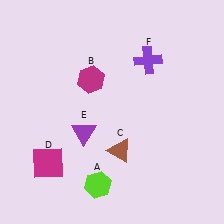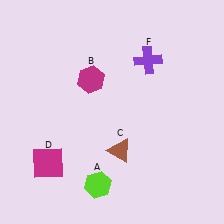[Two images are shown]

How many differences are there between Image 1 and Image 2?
There is 1 difference between the two images.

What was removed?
The purple triangle (E) was removed in Image 2.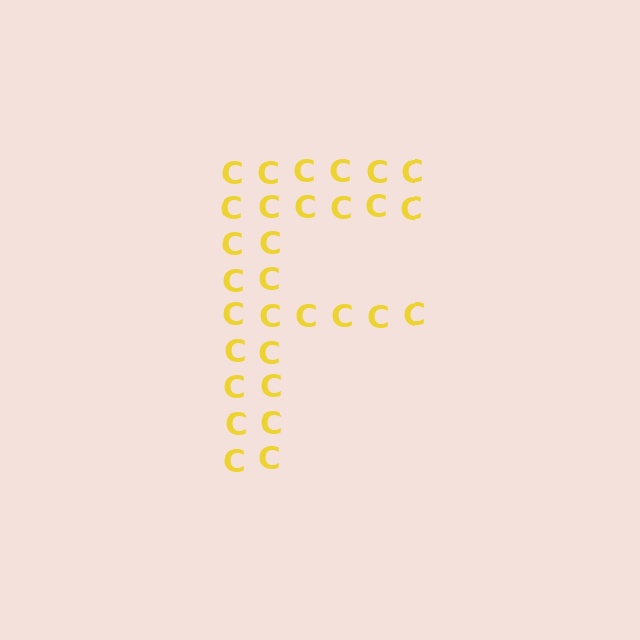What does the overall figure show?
The overall figure shows the letter F.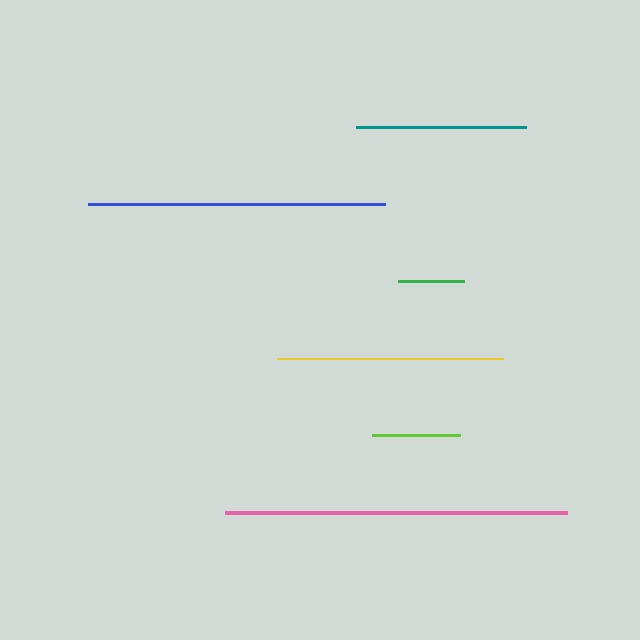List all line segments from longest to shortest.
From longest to shortest: pink, blue, yellow, teal, lime, green.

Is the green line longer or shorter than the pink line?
The pink line is longer than the green line.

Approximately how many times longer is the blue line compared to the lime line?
The blue line is approximately 3.4 times the length of the lime line.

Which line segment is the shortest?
The green line is the shortest at approximately 66 pixels.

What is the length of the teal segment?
The teal segment is approximately 171 pixels long.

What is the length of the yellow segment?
The yellow segment is approximately 226 pixels long.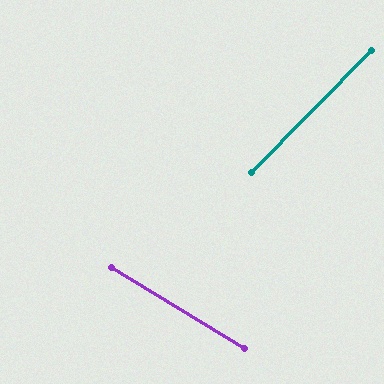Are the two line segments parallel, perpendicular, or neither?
Neither parallel nor perpendicular — they differ by about 77°.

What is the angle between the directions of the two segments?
Approximately 77 degrees.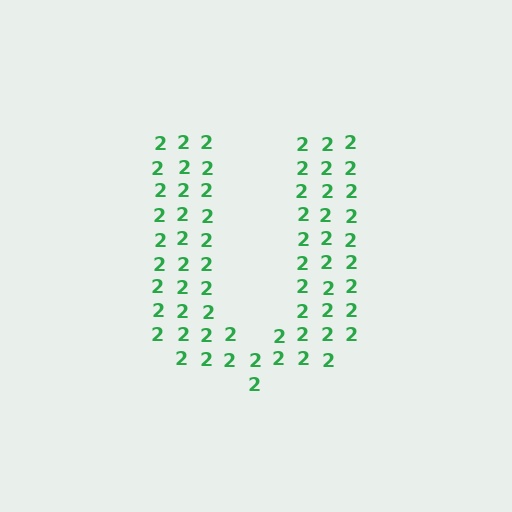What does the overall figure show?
The overall figure shows the letter U.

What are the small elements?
The small elements are digit 2's.